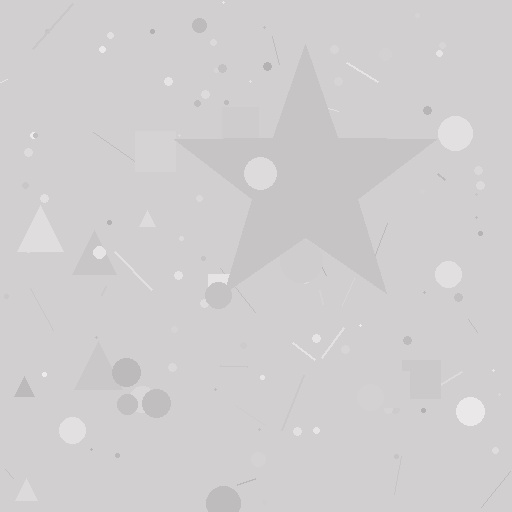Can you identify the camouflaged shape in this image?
The camouflaged shape is a star.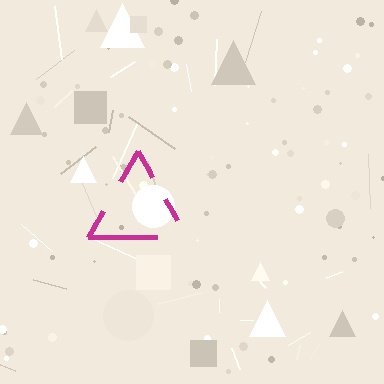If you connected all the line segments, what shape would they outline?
They would outline a triangle.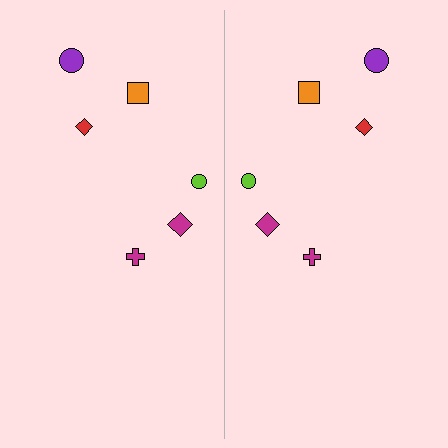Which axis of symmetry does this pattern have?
The pattern has a vertical axis of symmetry running through the center of the image.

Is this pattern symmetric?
Yes, this pattern has bilateral (reflection) symmetry.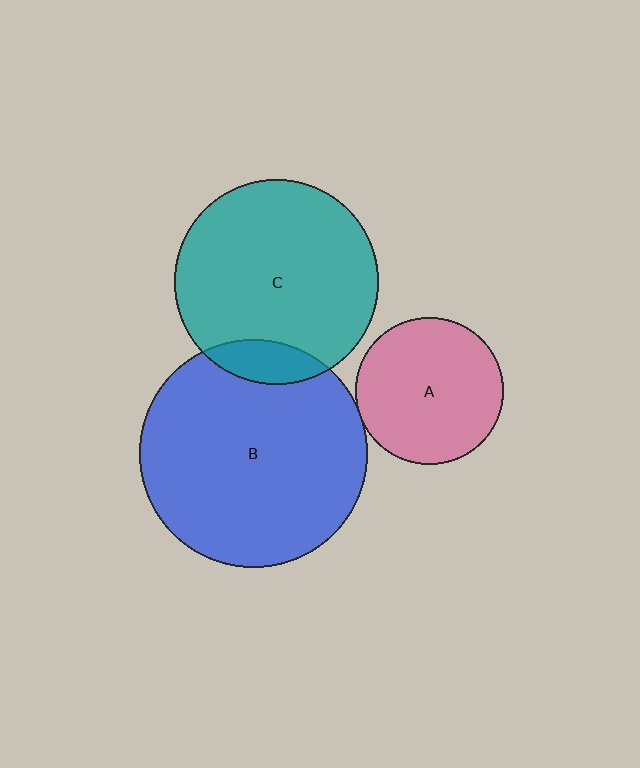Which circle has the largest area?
Circle B (blue).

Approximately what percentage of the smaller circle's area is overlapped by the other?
Approximately 10%.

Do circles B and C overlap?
Yes.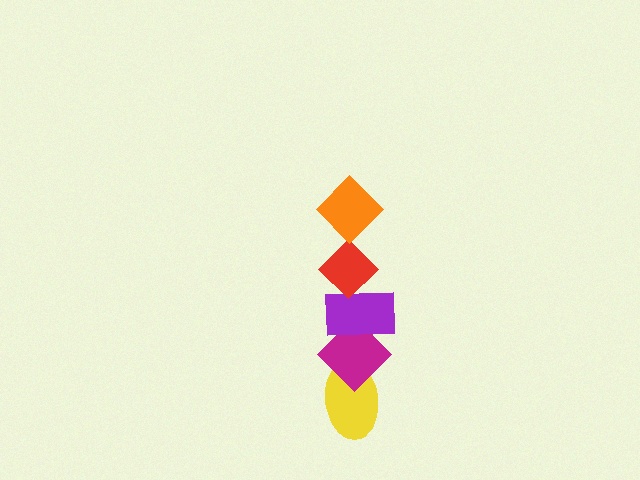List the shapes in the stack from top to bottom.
From top to bottom: the orange diamond, the red diamond, the purple rectangle, the magenta diamond, the yellow ellipse.